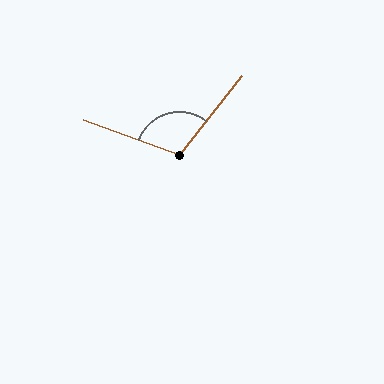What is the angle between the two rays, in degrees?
Approximately 108 degrees.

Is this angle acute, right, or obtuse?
It is obtuse.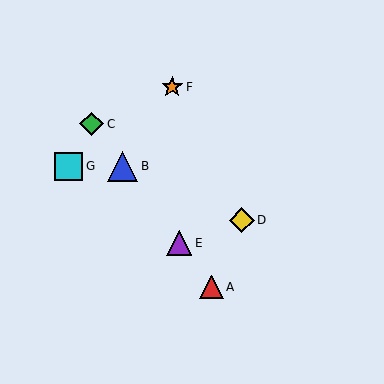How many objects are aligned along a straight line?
4 objects (A, B, C, E) are aligned along a straight line.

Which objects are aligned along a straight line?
Objects A, B, C, E are aligned along a straight line.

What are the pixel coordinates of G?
Object G is at (69, 166).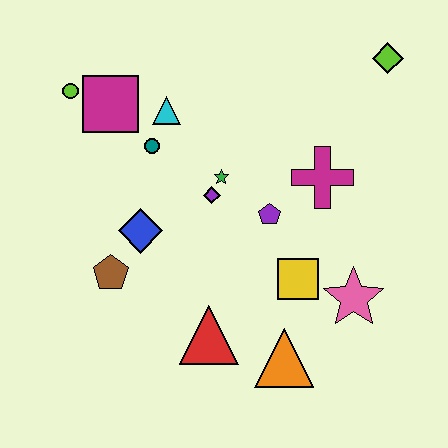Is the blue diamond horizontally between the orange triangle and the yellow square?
No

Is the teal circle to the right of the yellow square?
No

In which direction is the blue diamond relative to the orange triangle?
The blue diamond is to the left of the orange triangle.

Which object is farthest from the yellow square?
The lime circle is farthest from the yellow square.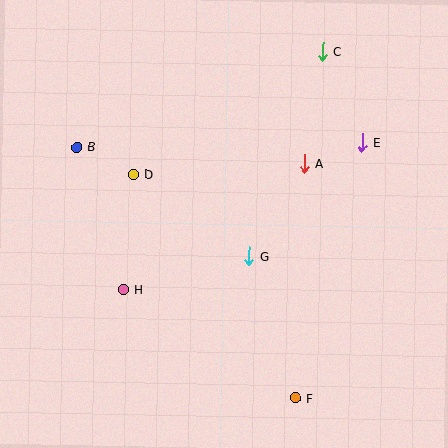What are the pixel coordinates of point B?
Point B is at (77, 148).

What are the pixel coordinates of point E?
Point E is at (362, 142).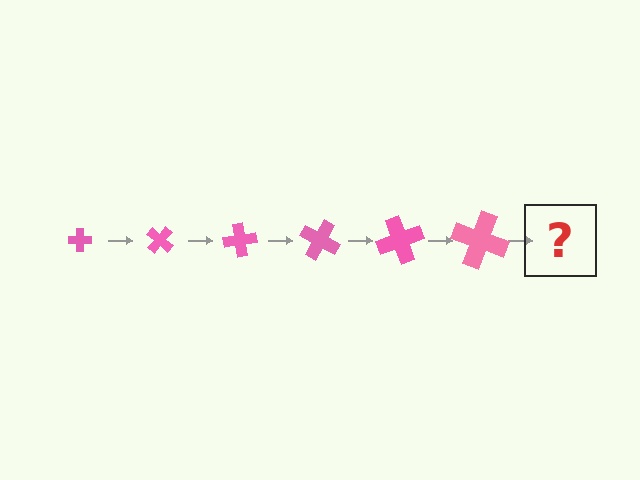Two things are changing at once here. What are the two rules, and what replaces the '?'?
The two rules are that the cross grows larger each step and it rotates 40 degrees each step. The '?' should be a cross, larger than the previous one and rotated 240 degrees from the start.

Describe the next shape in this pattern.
It should be a cross, larger than the previous one and rotated 240 degrees from the start.